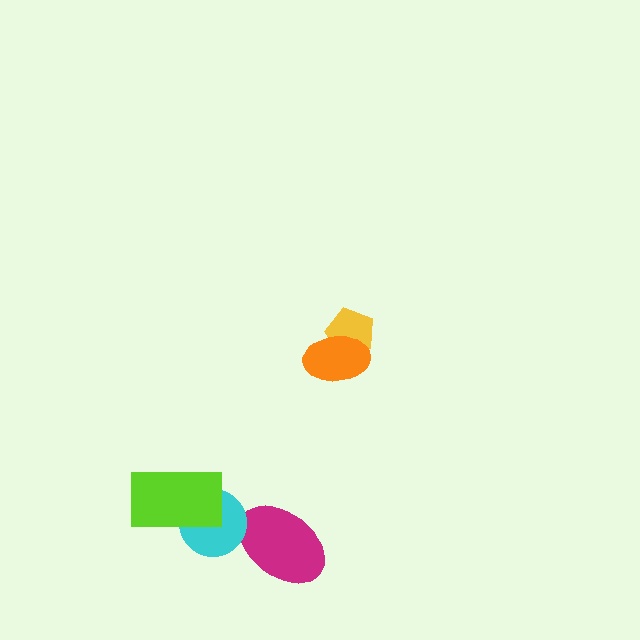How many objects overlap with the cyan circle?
2 objects overlap with the cyan circle.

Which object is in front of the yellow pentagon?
The orange ellipse is in front of the yellow pentagon.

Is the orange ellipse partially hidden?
No, no other shape covers it.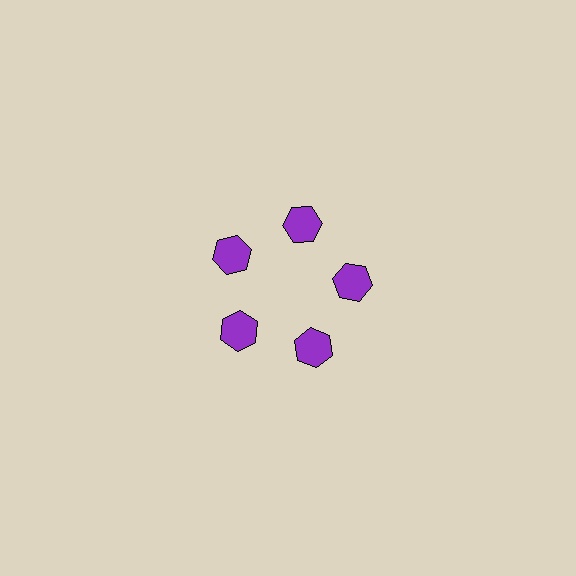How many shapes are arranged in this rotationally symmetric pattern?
There are 5 shapes, arranged in 5 groups of 1.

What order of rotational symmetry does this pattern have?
This pattern has 5-fold rotational symmetry.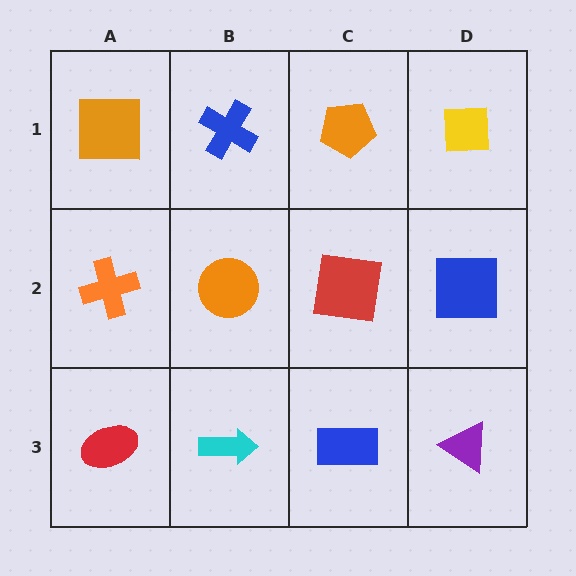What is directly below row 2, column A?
A red ellipse.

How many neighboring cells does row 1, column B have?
3.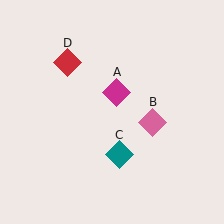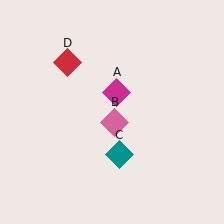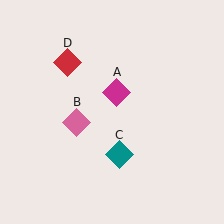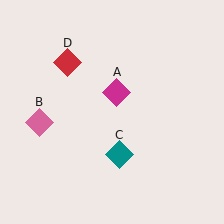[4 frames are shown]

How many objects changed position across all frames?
1 object changed position: pink diamond (object B).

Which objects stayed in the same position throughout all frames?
Magenta diamond (object A) and teal diamond (object C) and red diamond (object D) remained stationary.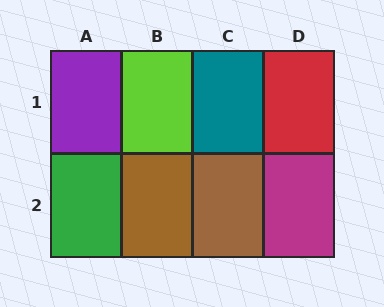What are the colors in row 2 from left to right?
Green, brown, brown, magenta.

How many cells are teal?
1 cell is teal.